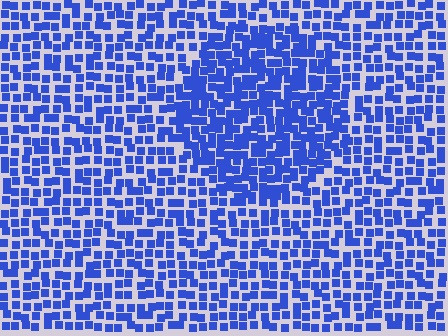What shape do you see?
I see a circle.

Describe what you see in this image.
The image contains small blue elements arranged at two different densities. A circle-shaped region is visible where the elements are more densely packed than the surrounding area.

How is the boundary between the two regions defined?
The boundary is defined by a change in element density (approximately 1.6x ratio). All elements are the same color, size, and shape.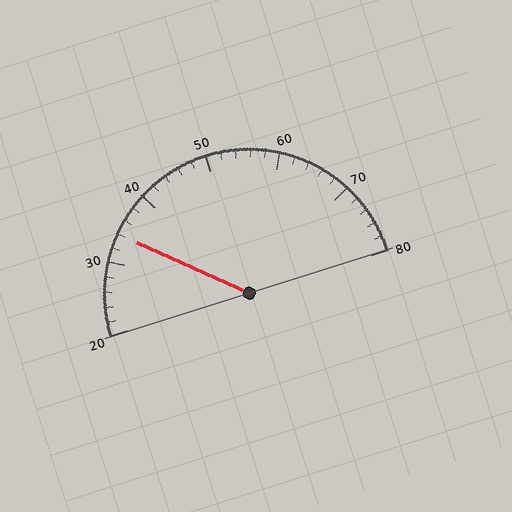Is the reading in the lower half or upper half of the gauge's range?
The reading is in the lower half of the range (20 to 80).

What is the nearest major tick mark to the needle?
The nearest major tick mark is 30.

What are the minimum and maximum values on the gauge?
The gauge ranges from 20 to 80.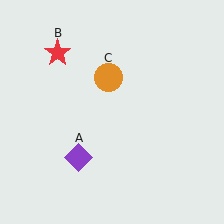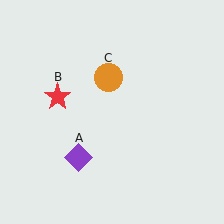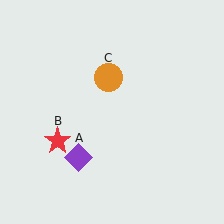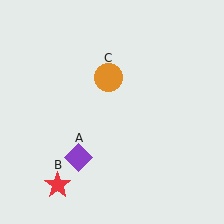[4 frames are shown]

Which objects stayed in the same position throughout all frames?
Purple diamond (object A) and orange circle (object C) remained stationary.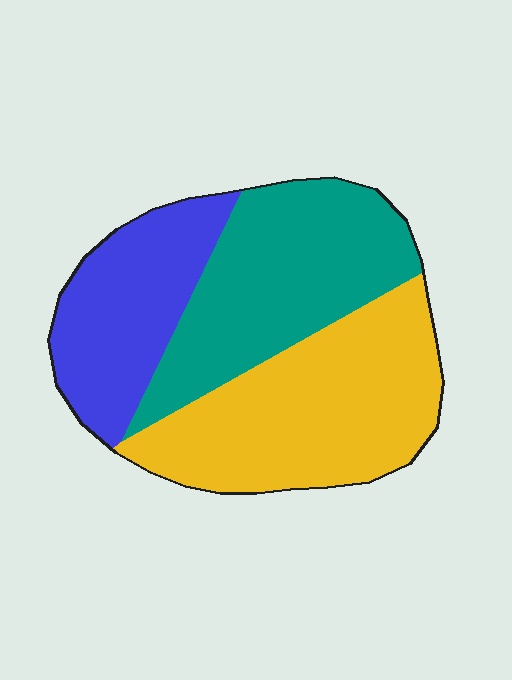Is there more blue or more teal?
Teal.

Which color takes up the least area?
Blue, at roughly 25%.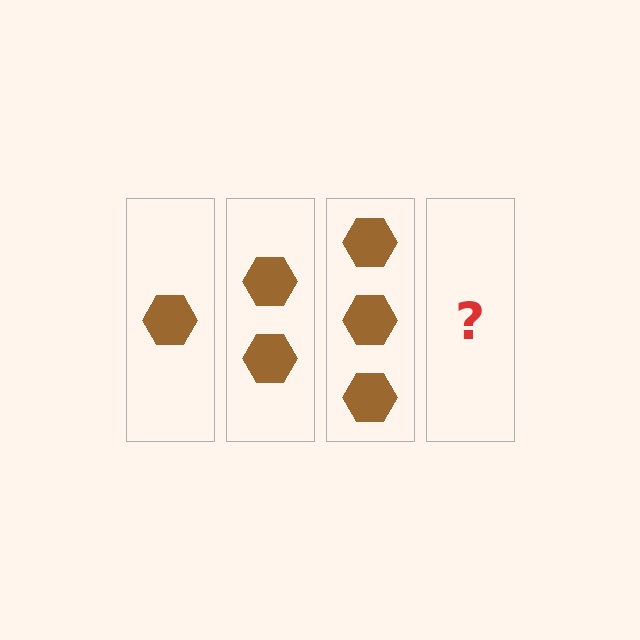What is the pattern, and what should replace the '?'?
The pattern is that each step adds one more hexagon. The '?' should be 4 hexagons.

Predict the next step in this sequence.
The next step is 4 hexagons.